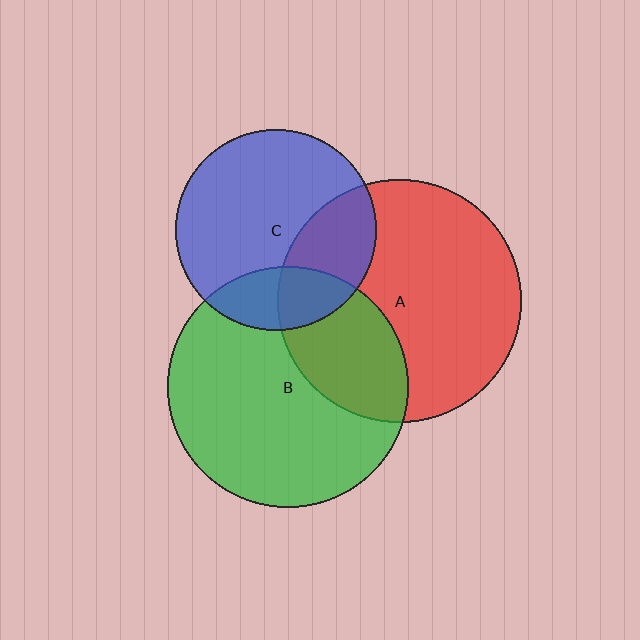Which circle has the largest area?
Circle A (red).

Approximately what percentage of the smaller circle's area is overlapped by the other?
Approximately 20%.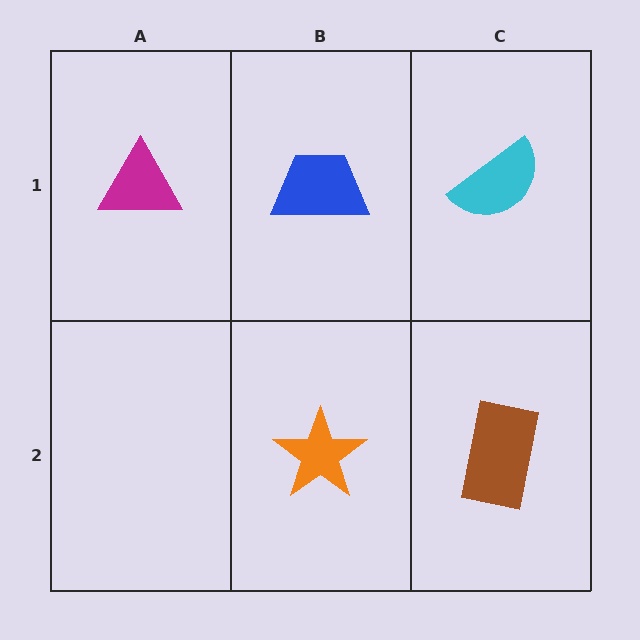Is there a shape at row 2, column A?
No, that cell is empty.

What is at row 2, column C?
A brown rectangle.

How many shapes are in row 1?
3 shapes.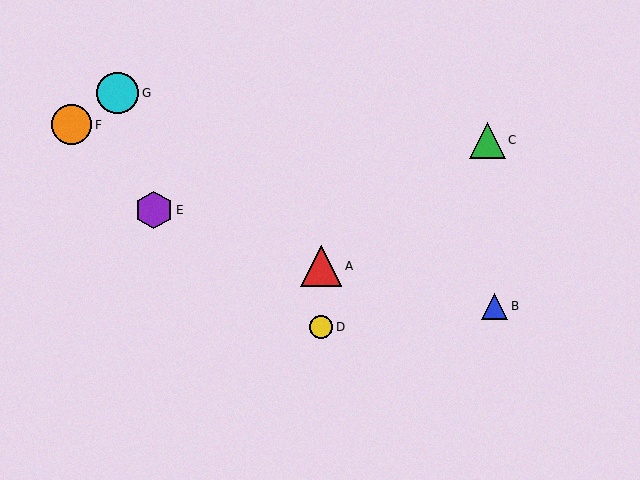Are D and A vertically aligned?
Yes, both are at x≈321.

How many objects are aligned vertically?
2 objects (A, D) are aligned vertically.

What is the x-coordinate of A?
Object A is at x≈321.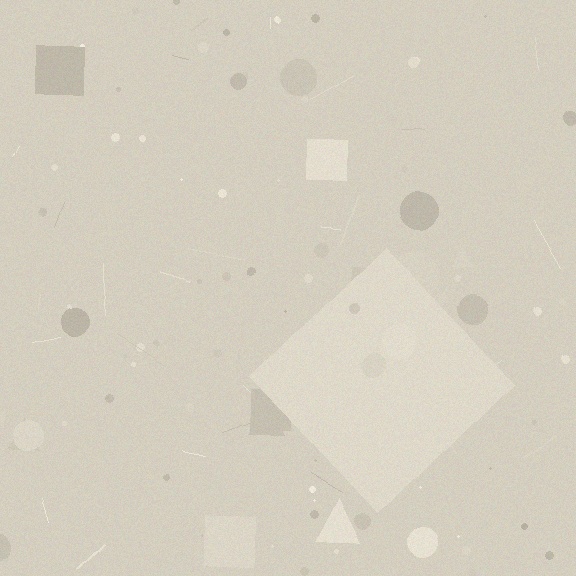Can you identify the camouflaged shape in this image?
The camouflaged shape is a diamond.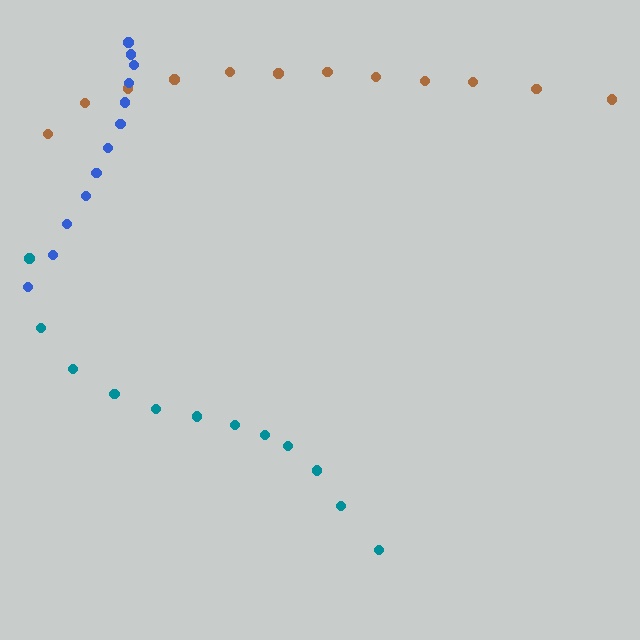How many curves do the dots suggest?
There are 3 distinct paths.